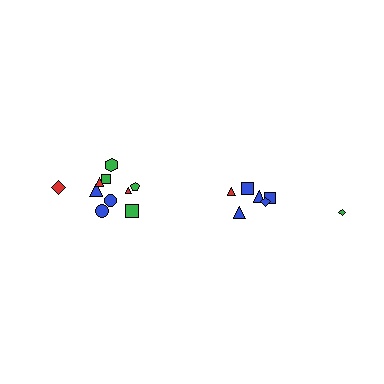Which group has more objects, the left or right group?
The left group.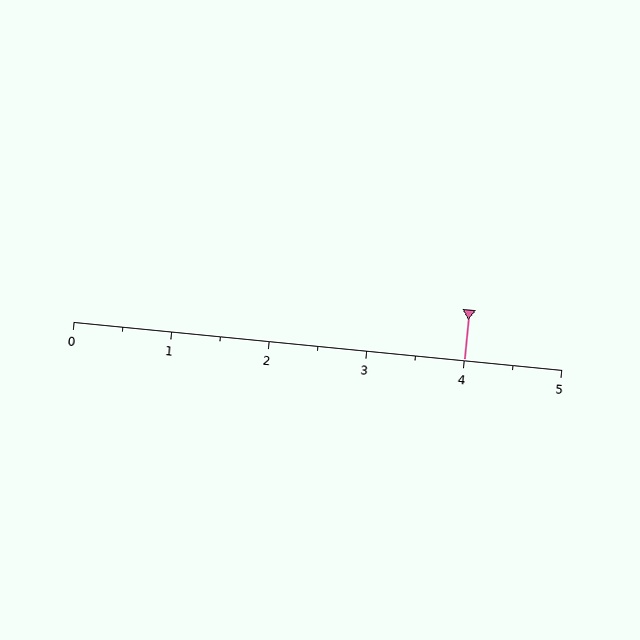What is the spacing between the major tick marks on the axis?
The major ticks are spaced 1 apart.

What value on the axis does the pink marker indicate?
The marker indicates approximately 4.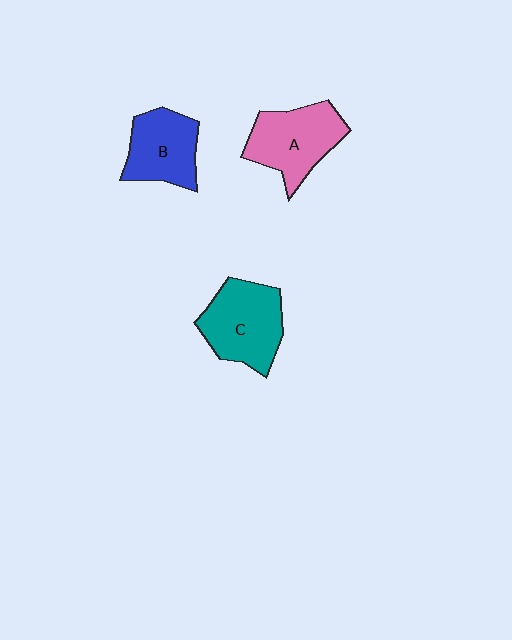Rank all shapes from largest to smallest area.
From largest to smallest: C (teal), A (pink), B (blue).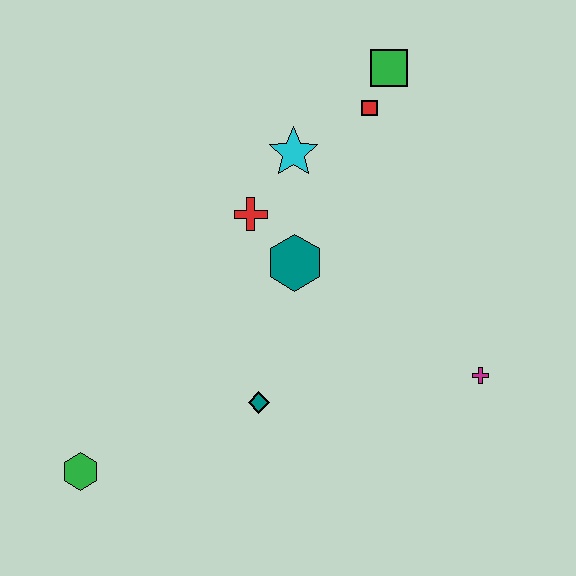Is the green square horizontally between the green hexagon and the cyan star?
No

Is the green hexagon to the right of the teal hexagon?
No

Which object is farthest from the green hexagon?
The green square is farthest from the green hexagon.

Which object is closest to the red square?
The green square is closest to the red square.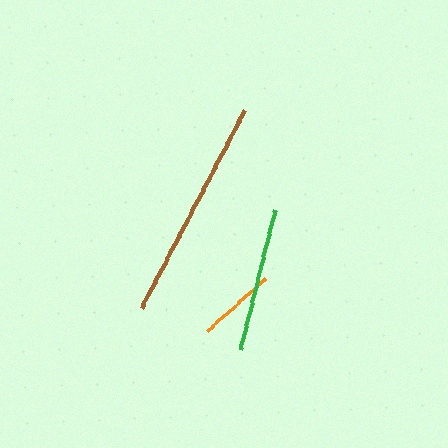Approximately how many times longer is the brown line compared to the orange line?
The brown line is approximately 2.8 times the length of the orange line.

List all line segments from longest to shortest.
From longest to shortest: brown, green, orange.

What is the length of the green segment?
The green segment is approximately 145 pixels long.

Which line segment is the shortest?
The orange line is the shortest at approximately 79 pixels.